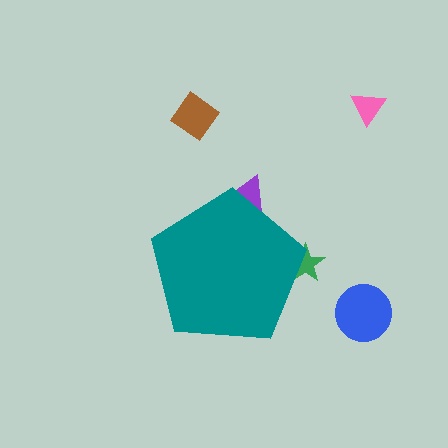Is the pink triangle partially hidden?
No, the pink triangle is fully visible.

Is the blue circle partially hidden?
No, the blue circle is fully visible.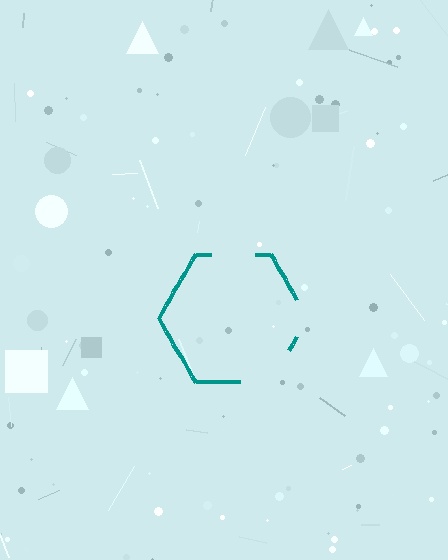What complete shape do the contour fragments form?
The contour fragments form a hexagon.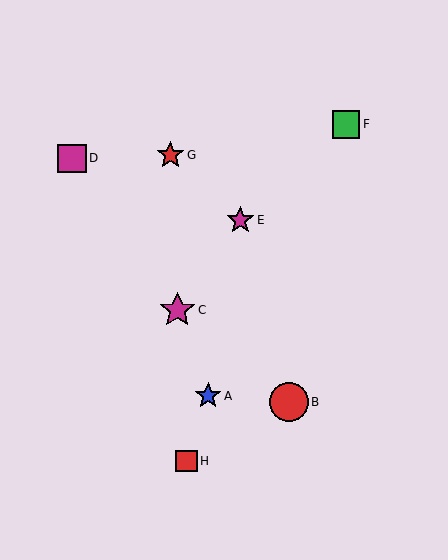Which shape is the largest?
The red circle (labeled B) is the largest.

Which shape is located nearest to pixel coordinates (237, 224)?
The magenta star (labeled E) at (240, 220) is nearest to that location.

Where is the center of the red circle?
The center of the red circle is at (289, 402).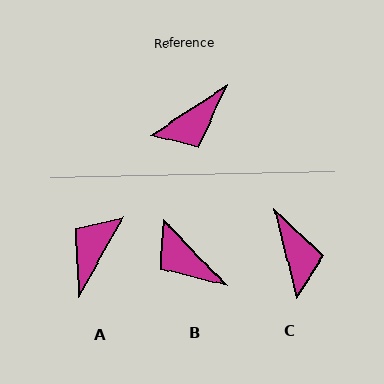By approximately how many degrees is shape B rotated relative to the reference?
Approximately 79 degrees clockwise.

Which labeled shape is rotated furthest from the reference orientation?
A, about 152 degrees away.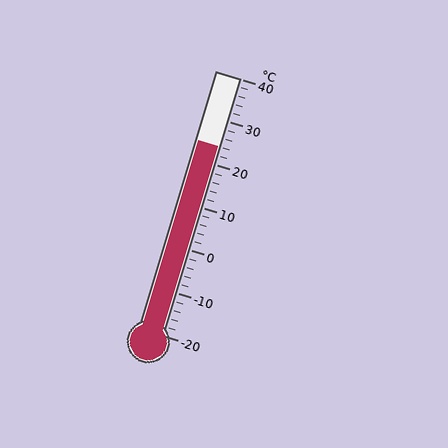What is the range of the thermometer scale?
The thermometer scale ranges from -20°C to 40°C.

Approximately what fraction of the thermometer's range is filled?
The thermometer is filled to approximately 75% of its range.